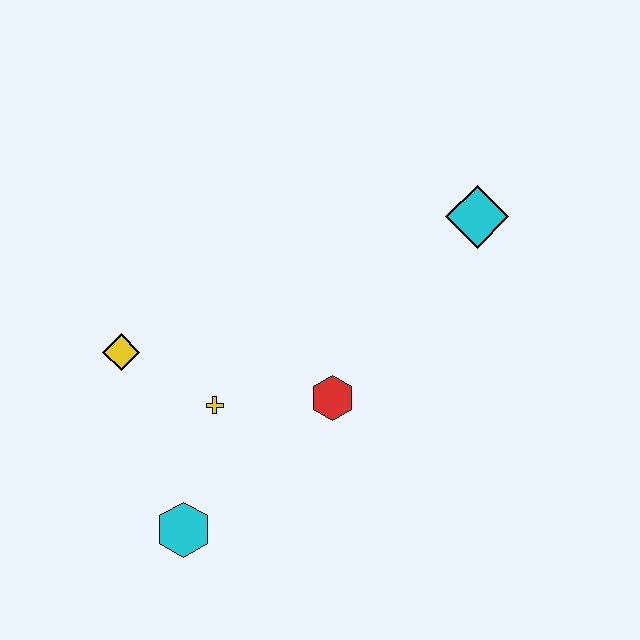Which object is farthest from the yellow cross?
The cyan diamond is farthest from the yellow cross.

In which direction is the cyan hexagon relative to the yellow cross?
The cyan hexagon is below the yellow cross.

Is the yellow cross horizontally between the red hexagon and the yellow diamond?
Yes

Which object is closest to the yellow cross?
The yellow diamond is closest to the yellow cross.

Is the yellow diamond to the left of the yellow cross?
Yes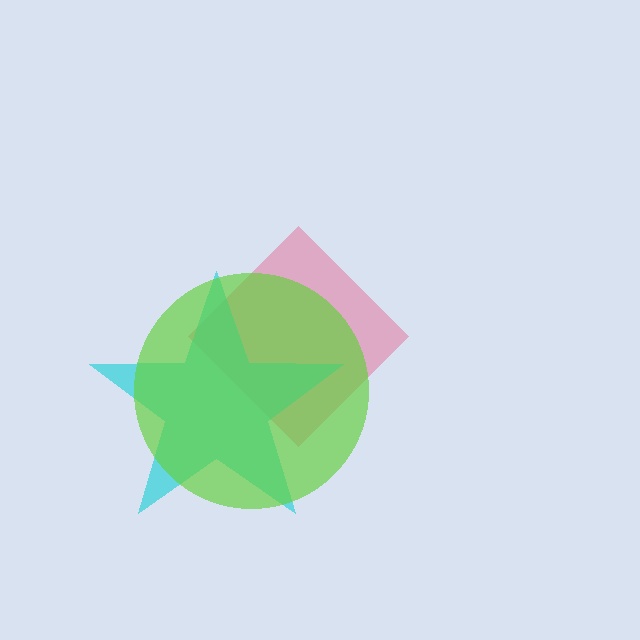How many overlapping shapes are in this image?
There are 3 overlapping shapes in the image.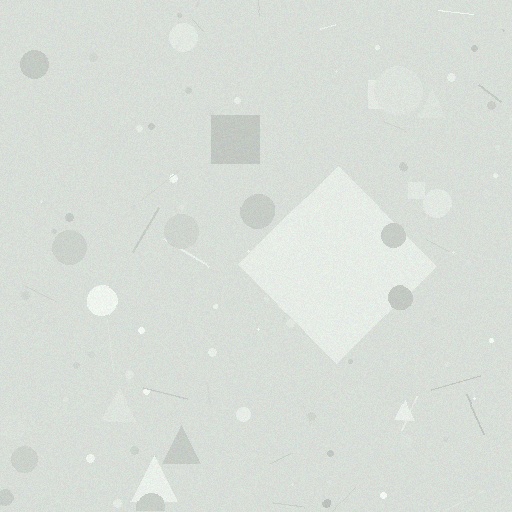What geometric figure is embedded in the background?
A diamond is embedded in the background.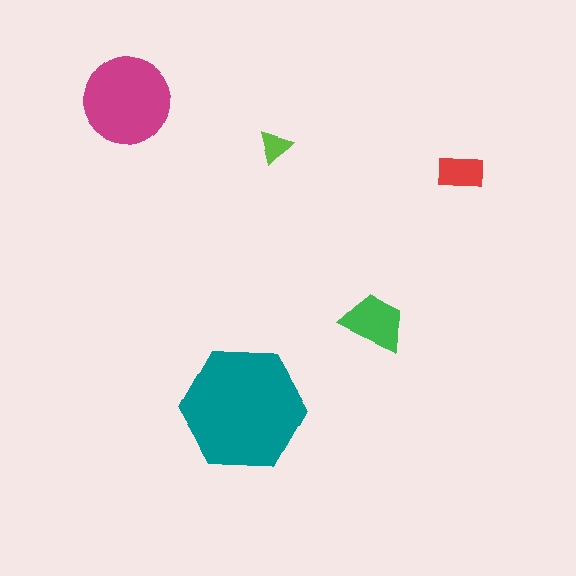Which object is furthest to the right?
The red rectangle is rightmost.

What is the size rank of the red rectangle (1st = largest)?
4th.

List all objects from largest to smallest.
The teal hexagon, the magenta circle, the green trapezoid, the red rectangle, the lime triangle.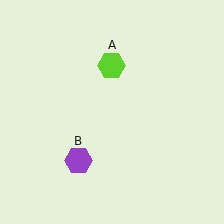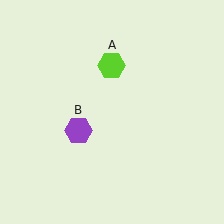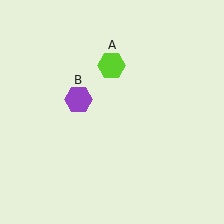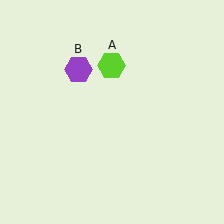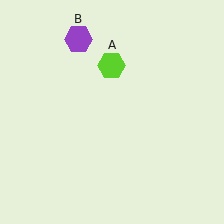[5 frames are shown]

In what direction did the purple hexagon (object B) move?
The purple hexagon (object B) moved up.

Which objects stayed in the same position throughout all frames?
Lime hexagon (object A) remained stationary.